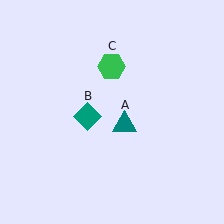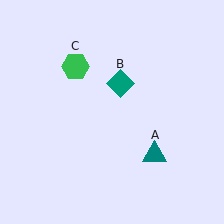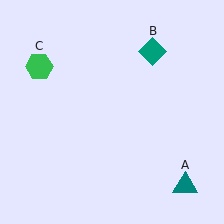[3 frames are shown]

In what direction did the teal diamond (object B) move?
The teal diamond (object B) moved up and to the right.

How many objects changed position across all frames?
3 objects changed position: teal triangle (object A), teal diamond (object B), green hexagon (object C).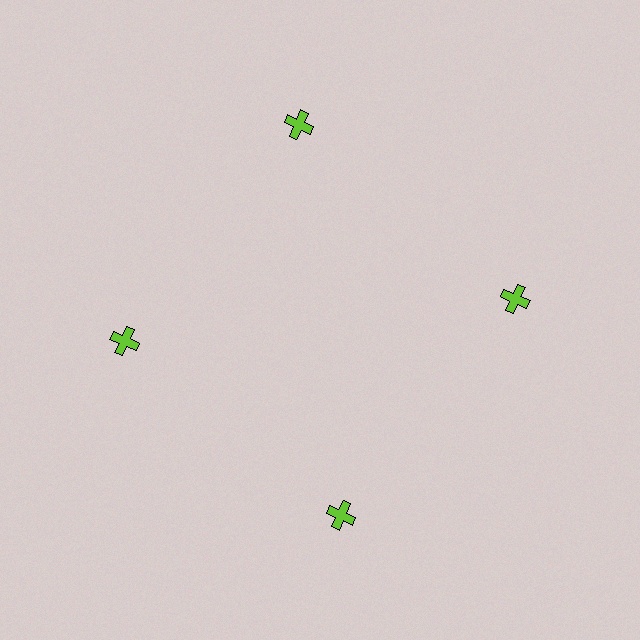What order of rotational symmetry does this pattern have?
This pattern has 4-fold rotational symmetry.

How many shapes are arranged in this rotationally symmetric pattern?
There are 4 shapes, arranged in 4 groups of 1.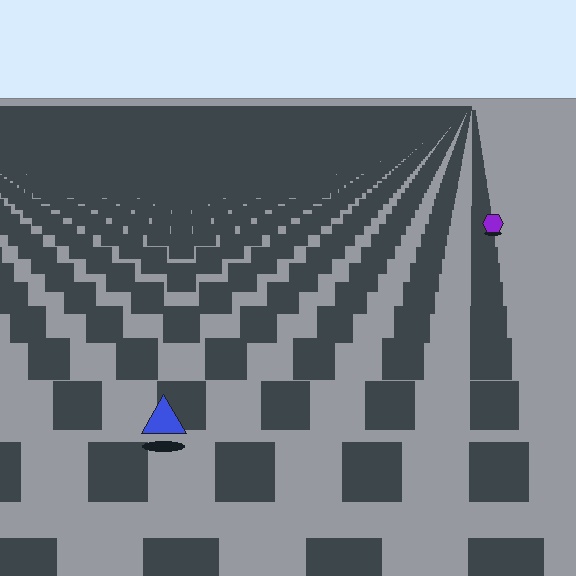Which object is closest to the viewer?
The blue triangle is closest. The texture marks near it are larger and more spread out.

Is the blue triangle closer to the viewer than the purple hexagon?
Yes. The blue triangle is closer — you can tell from the texture gradient: the ground texture is coarser near it.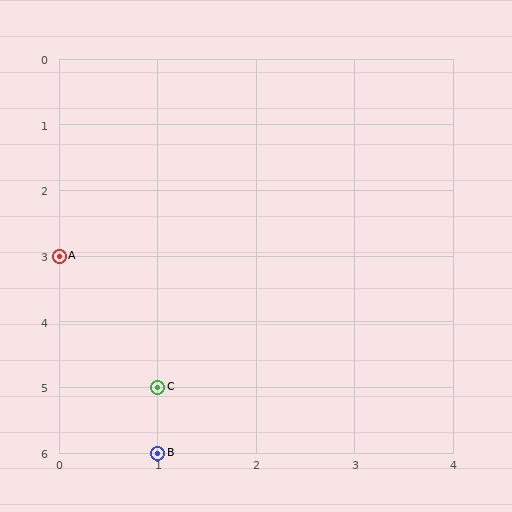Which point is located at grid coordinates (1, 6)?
Point B is at (1, 6).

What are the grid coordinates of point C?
Point C is at grid coordinates (1, 5).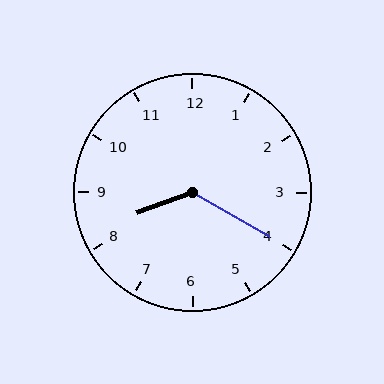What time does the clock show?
8:20.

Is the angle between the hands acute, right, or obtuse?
It is obtuse.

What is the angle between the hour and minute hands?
Approximately 130 degrees.